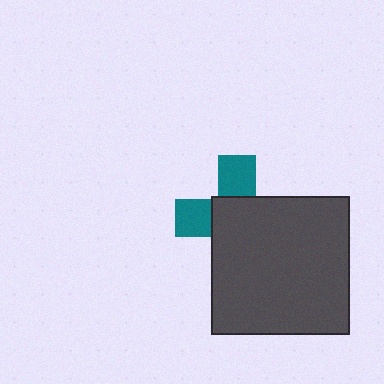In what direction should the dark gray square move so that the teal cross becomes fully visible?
The dark gray square should move toward the lower-right. That is the shortest direction to clear the overlap and leave the teal cross fully visible.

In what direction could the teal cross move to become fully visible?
The teal cross could move toward the upper-left. That would shift it out from behind the dark gray square entirely.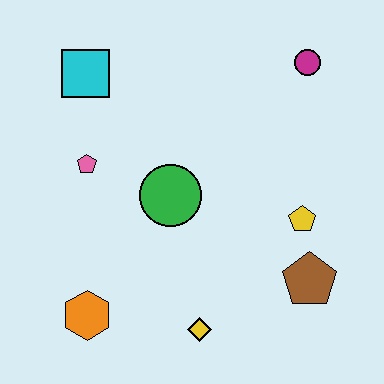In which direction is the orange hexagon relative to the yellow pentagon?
The orange hexagon is to the left of the yellow pentagon.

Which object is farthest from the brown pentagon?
The cyan square is farthest from the brown pentagon.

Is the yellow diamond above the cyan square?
No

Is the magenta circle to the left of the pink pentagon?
No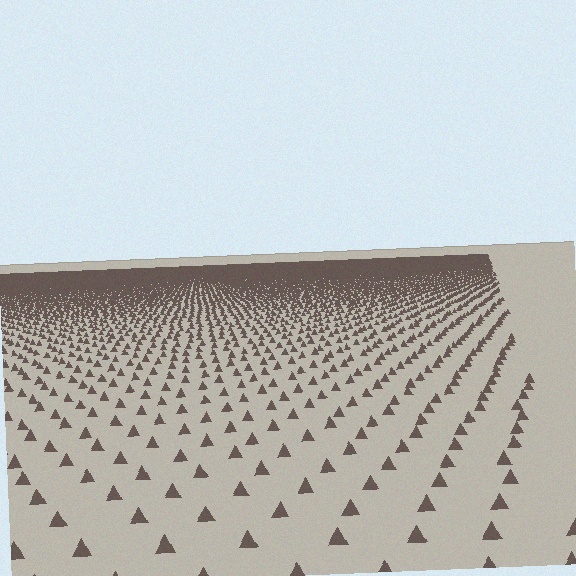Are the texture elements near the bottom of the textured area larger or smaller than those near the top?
Larger. Near the bottom, elements are closer to the viewer and appear at a bigger on-screen size.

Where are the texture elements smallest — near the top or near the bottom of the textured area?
Near the top.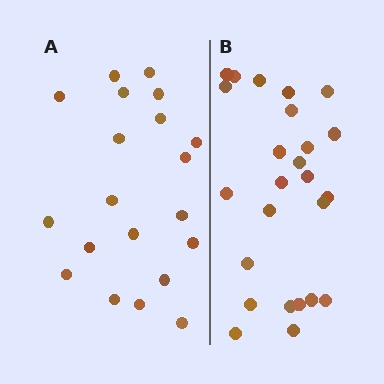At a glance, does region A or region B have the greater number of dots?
Region B (the right region) has more dots.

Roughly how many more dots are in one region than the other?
Region B has about 5 more dots than region A.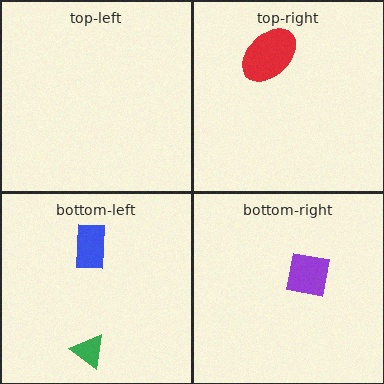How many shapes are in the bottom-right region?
1.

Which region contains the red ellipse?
The top-right region.